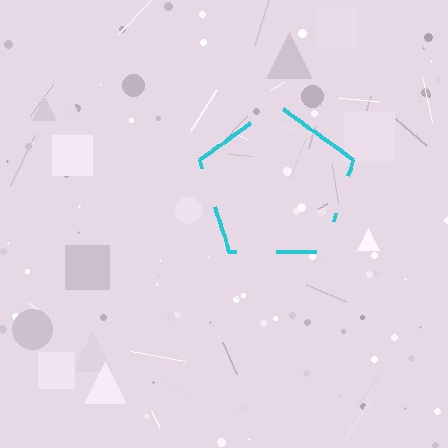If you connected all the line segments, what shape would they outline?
They would outline a pentagon.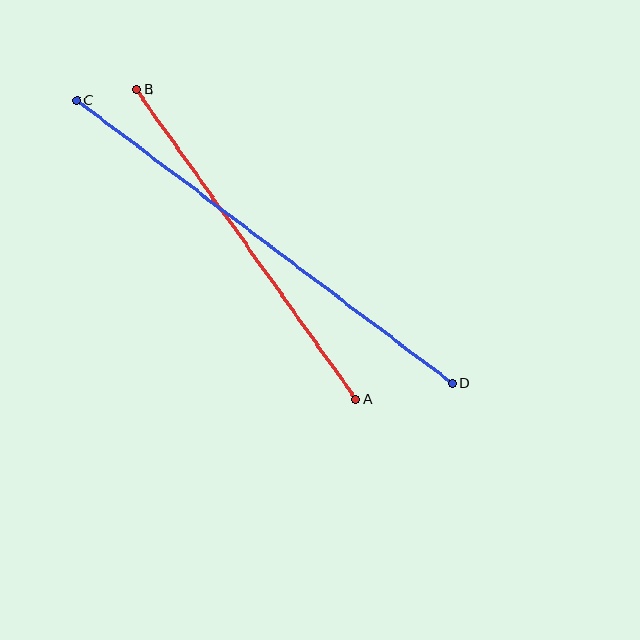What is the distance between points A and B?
The distance is approximately 380 pixels.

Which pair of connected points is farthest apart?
Points C and D are farthest apart.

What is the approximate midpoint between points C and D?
The midpoint is at approximately (264, 241) pixels.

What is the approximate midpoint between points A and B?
The midpoint is at approximately (246, 244) pixels.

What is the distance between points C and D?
The distance is approximately 470 pixels.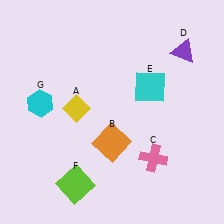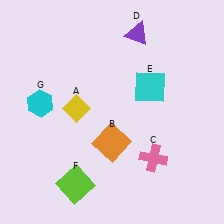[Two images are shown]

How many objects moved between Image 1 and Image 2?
1 object moved between the two images.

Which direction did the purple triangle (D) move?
The purple triangle (D) moved left.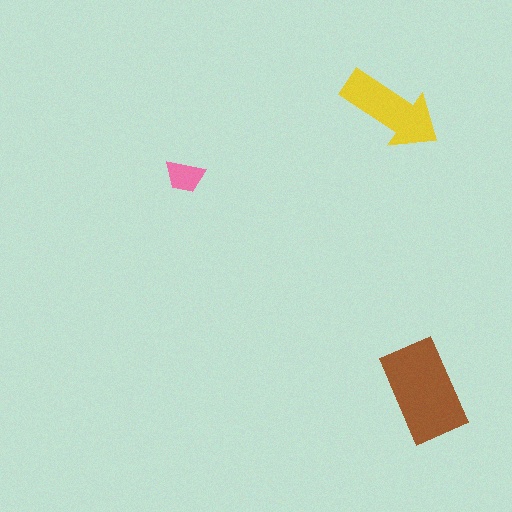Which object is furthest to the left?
The pink trapezoid is leftmost.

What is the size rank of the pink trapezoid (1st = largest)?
3rd.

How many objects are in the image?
There are 3 objects in the image.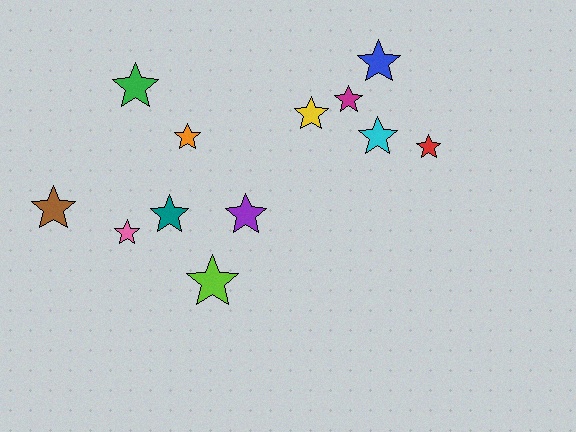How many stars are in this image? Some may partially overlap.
There are 12 stars.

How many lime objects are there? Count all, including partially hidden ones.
There is 1 lime object.